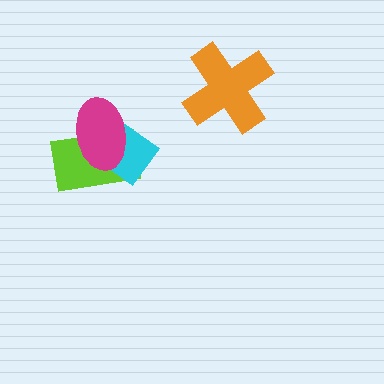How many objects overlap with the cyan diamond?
2 objects overlap with the cyan diamond.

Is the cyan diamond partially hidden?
Yes, it is partially covered by another shape.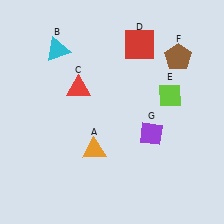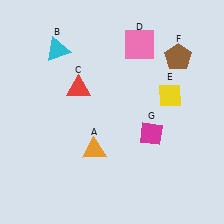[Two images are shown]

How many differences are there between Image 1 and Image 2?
There are 3 differences between the two images.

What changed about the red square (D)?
In Image 1, D is red. In Image 2, it changed to pink.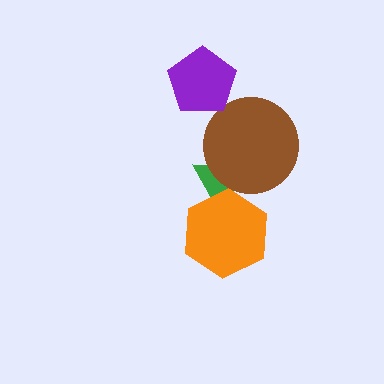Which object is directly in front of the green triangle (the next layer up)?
The orange hexagon is directly in front of the green triangle.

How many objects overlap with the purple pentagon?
0 objects overlap with the purple pentagon.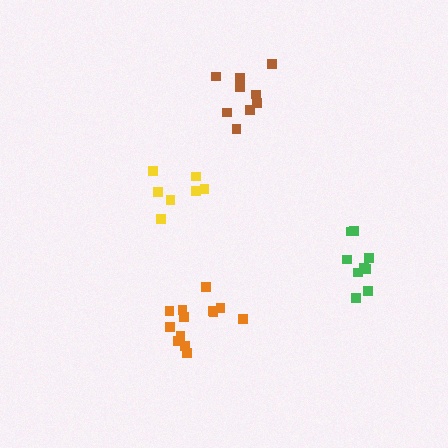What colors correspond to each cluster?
The clusters are colored: orange, yellow, green, brown.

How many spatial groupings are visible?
There are 4 spatial groupings.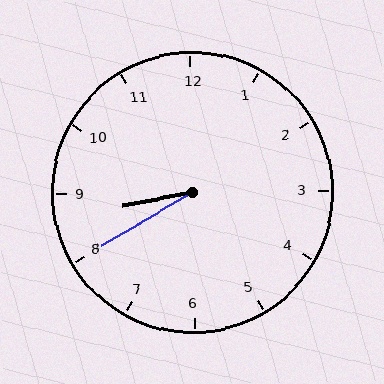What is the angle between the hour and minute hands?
Approximately 20 degrees.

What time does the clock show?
8:40.